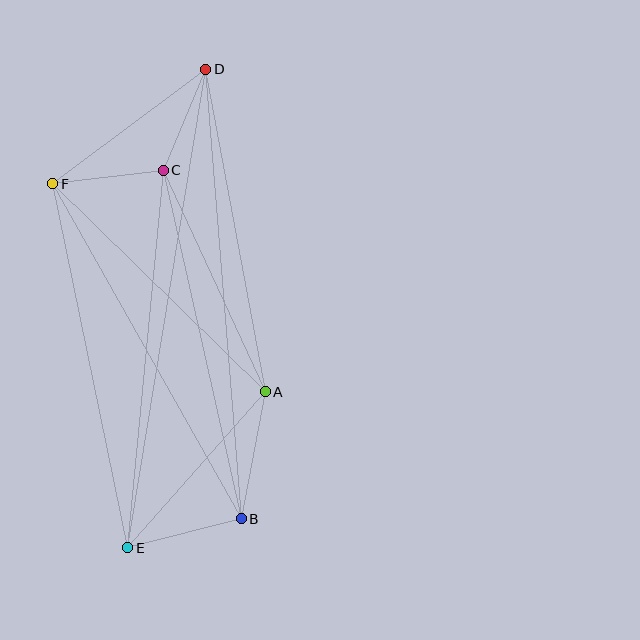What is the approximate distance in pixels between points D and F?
The distance between D and F is approximately 191 pixels.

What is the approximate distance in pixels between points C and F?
The distance between C and F is approximately 111 pixels.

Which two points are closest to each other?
Points C and D are closest to each other.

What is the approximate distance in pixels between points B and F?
The distance between B and F is approximately 384 pixels.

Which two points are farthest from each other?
Points D and E are farthest from each other.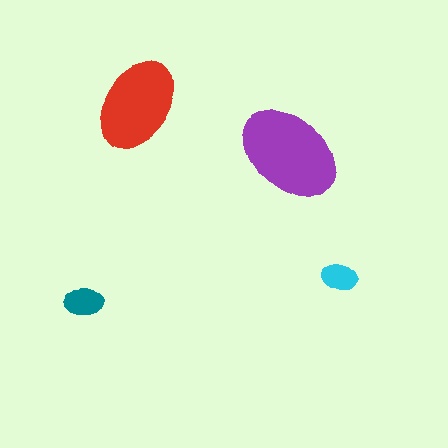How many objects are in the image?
There are 4 objects in the image.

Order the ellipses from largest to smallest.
the purple one, the red one, the teal one, the cyan one.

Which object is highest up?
The red ellipse is topmost.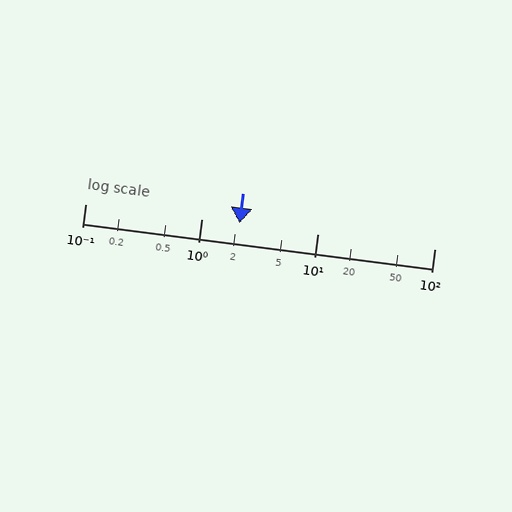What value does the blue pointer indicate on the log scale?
The pointer indicates approximately 2.1.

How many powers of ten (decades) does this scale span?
The scale spans 3 decades, from 0.1 to 100.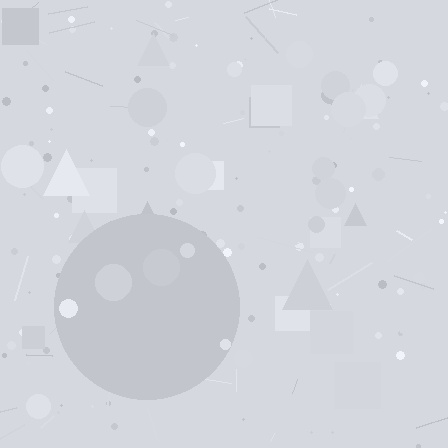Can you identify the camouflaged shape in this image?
The camouflaged shape is a circle.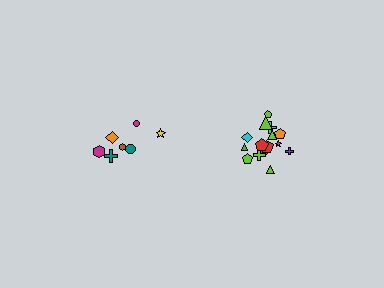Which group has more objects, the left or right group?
The right group.